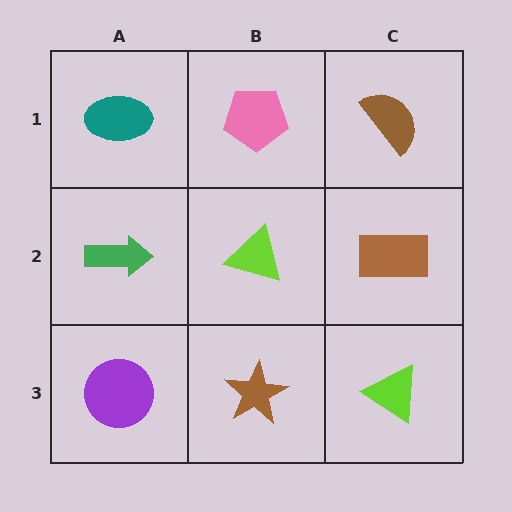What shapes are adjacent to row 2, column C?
A brown semicircle (row 1, column C), a lime triangle (row 3, column C), a lime triangle (row 2, column B).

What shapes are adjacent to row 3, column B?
A lime triangle (row 2, column B), a purple circle (row 3, column A), a lime triangle (row 3, column C).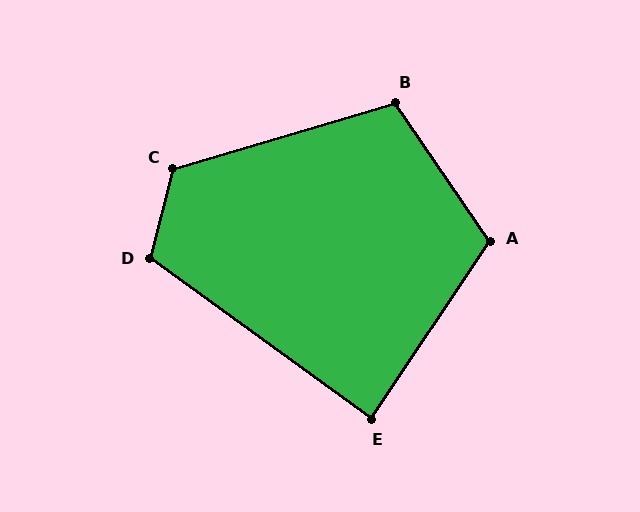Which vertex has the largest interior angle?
C, at approximately 121 degrees.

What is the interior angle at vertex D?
Approximately 111 degrees (obtuse).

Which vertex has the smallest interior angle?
E, at approximately 88 degrees.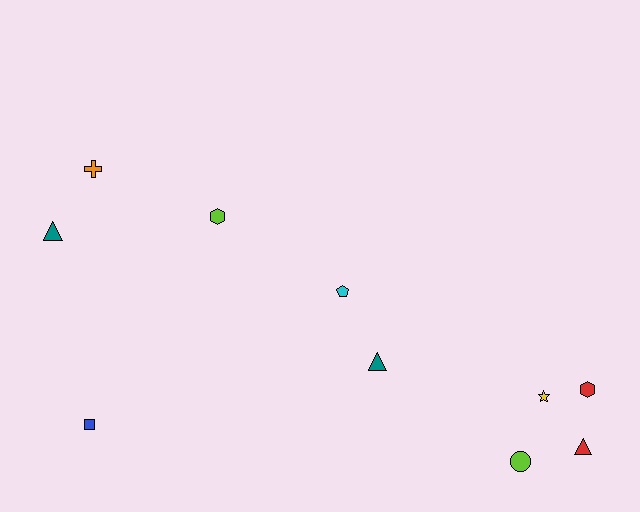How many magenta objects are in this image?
There are no magenta objects.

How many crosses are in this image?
There is 1 cross.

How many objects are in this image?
There are 10 objects.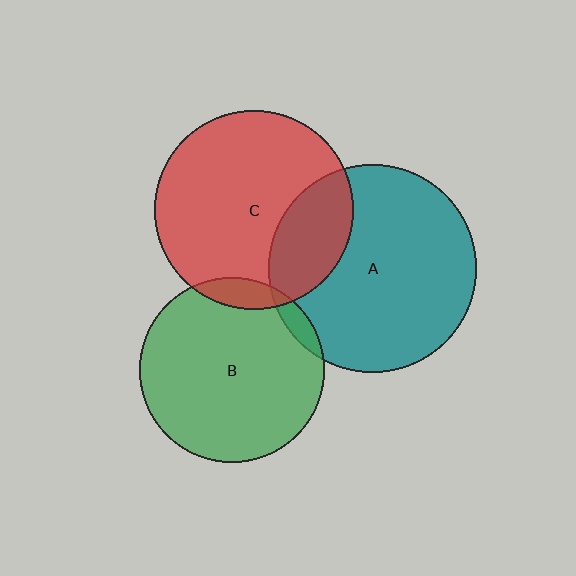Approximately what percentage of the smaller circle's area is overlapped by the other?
Approximately 5%.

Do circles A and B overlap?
Yes.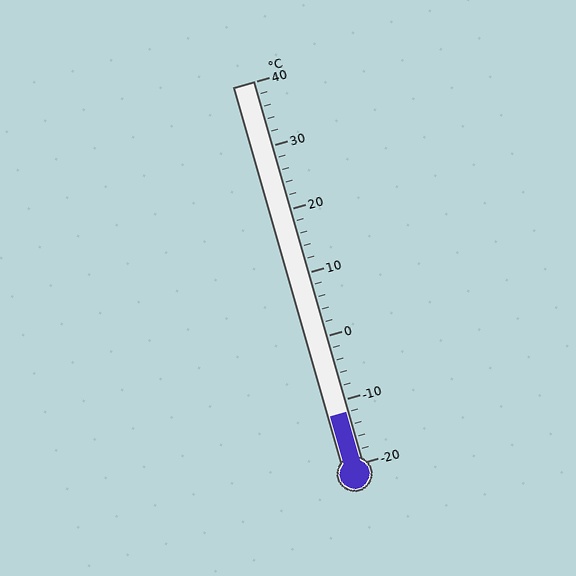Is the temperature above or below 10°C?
The temperature is below 10°C.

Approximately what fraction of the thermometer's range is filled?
The thermometer is filled to approximately 15% of its range.